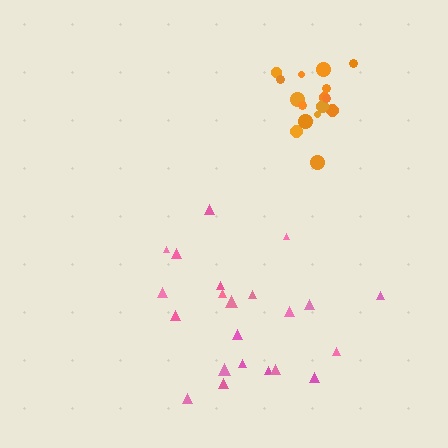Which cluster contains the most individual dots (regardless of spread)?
Pink (22).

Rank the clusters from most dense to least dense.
orange, pink.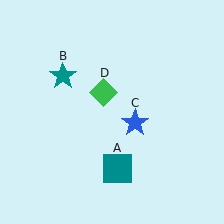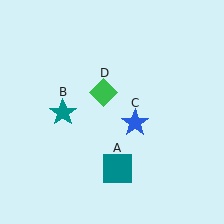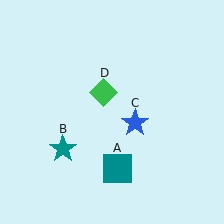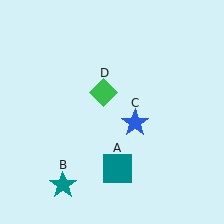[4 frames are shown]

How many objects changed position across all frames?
1 object changed position: teal star (object B).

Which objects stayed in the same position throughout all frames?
Teal square (object A) and blue star (object C) and green diamond (object D) remained stationary.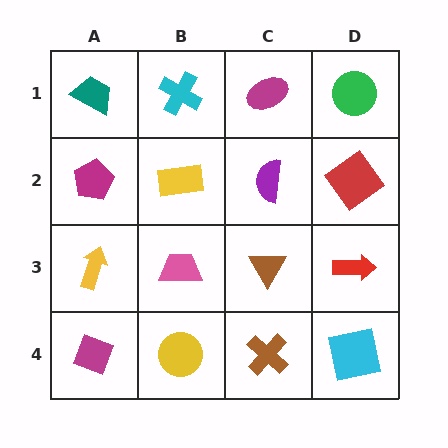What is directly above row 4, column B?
A pink trapezoid.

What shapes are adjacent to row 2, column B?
A cyan cross (row 1, column B), a pink trapezoid (row 3, column B), a magenta pentagon (row 2, column A), a purple semicircle (row 2, column C).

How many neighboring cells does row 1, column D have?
2.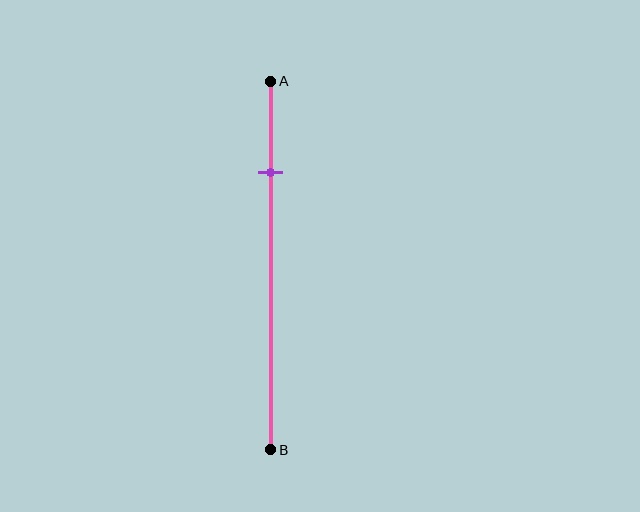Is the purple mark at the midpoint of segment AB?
No, the mark is at about 25% from A, not at the 50% midpoint.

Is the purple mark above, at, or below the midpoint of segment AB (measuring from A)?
The purple mark is above the midpoint of segment AB.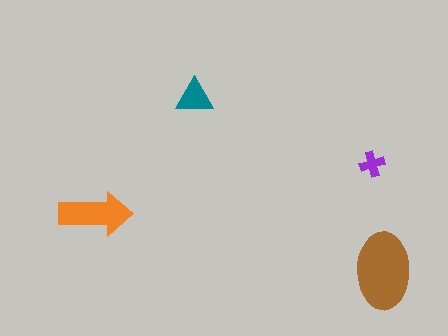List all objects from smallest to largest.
The purple cross, the teal triangle, the orange arrow, the brown ellipse.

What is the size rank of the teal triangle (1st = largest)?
3rd.